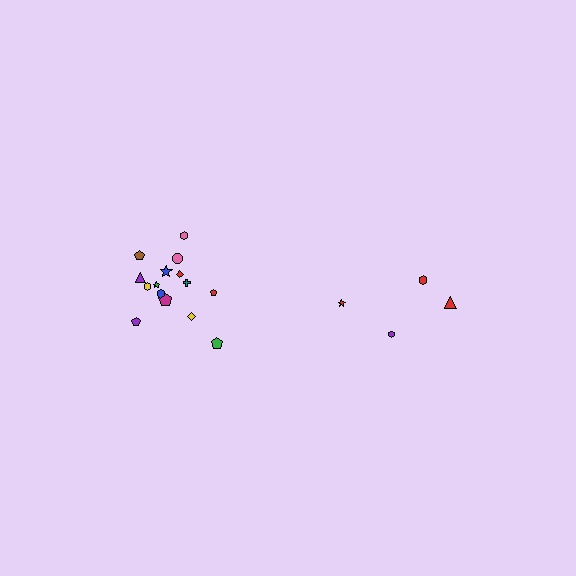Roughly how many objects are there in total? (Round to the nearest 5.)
Roughly 20 objects in total.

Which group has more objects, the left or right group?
The left group.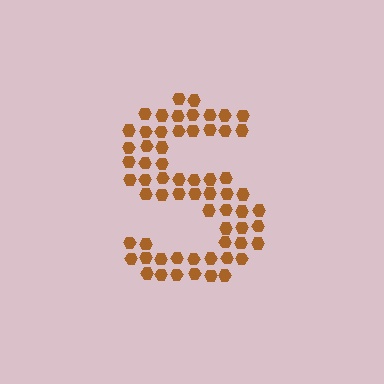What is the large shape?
The large shape is the letter S.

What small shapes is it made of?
It is made of small hexagons.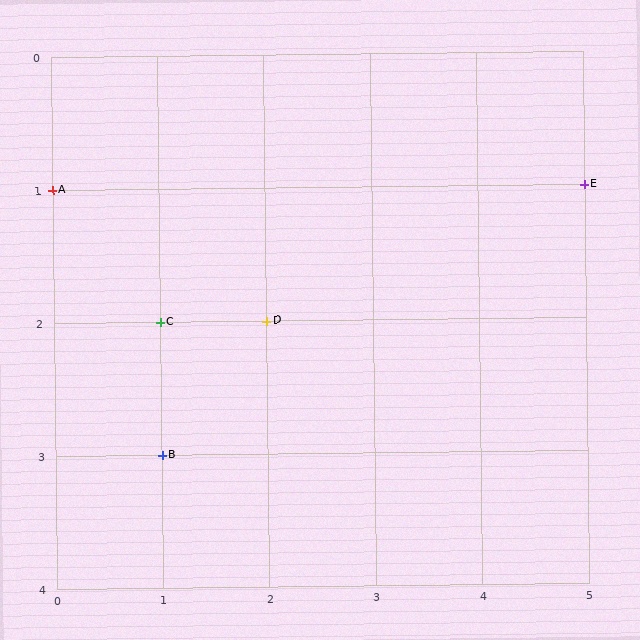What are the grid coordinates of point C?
Point C is at grid coordinates (1, 2).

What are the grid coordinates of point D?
Point D is at grid coordinates (2, 2).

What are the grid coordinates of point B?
Point B is at grid coordinates (1, 3).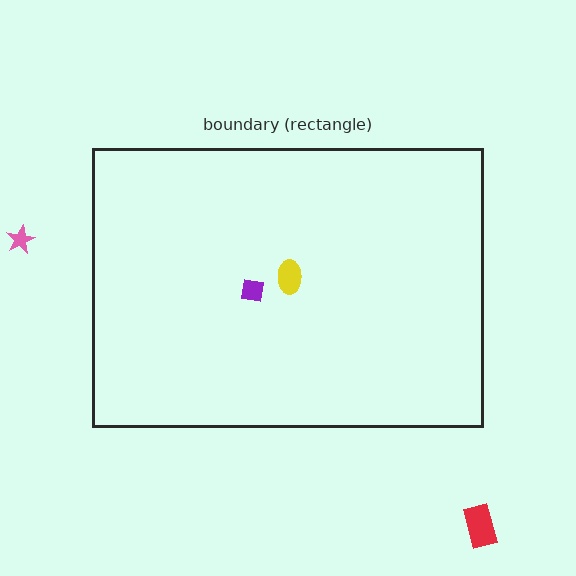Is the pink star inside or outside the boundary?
Outside.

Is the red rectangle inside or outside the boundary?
Outside.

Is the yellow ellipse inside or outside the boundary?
Inside.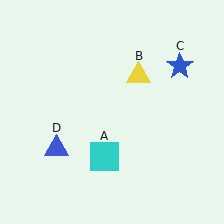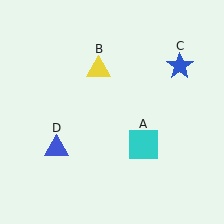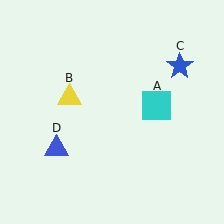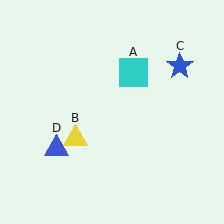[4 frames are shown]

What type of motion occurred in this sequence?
The cyan square (object A), yellow triangle (object B) rotated counterclockwise around the center of the scene.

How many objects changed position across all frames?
2 objects changed position: cyan square (object A), yellow triangle (object B).